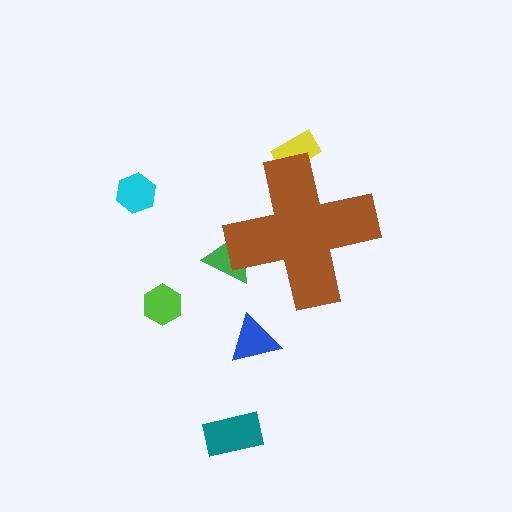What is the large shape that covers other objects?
A brown cross.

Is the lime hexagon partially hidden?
No, the lime hexagon is fully visible.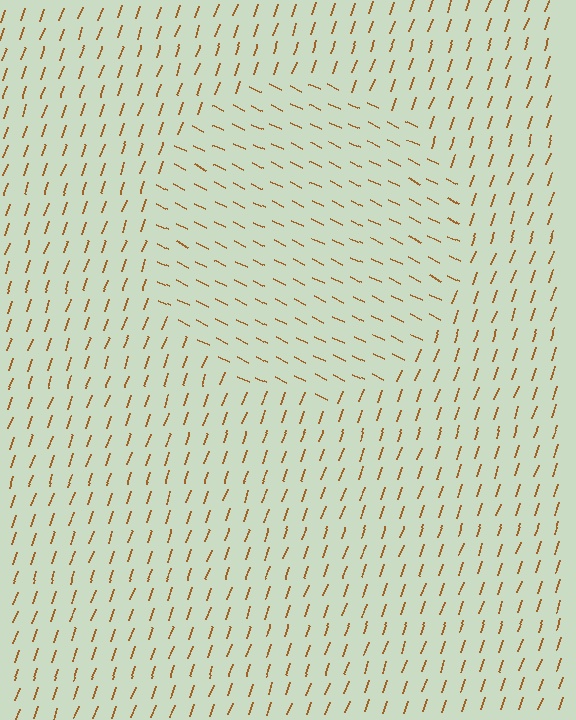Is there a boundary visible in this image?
Yes, there is a texture boundary formed by a change in line orientation.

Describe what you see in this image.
The image is filled with small brown line segments. A circle region in the image has lines oriented differently from the surrounding lines, creating a visible texture boundary.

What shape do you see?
I see a circle.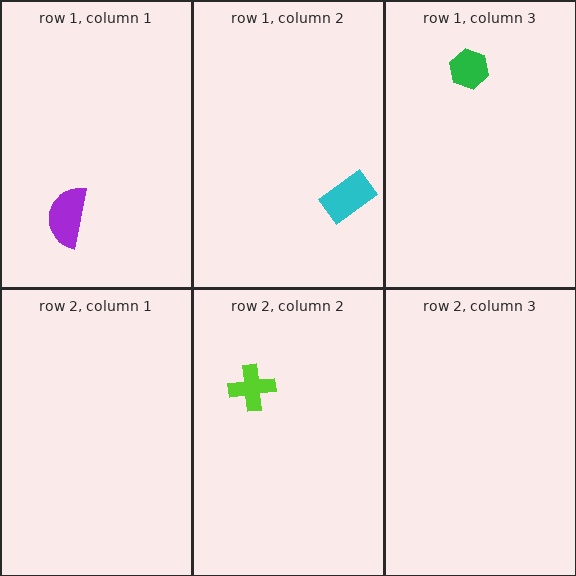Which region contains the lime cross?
The row 2, column 2 region.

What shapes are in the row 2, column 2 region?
The lime cross.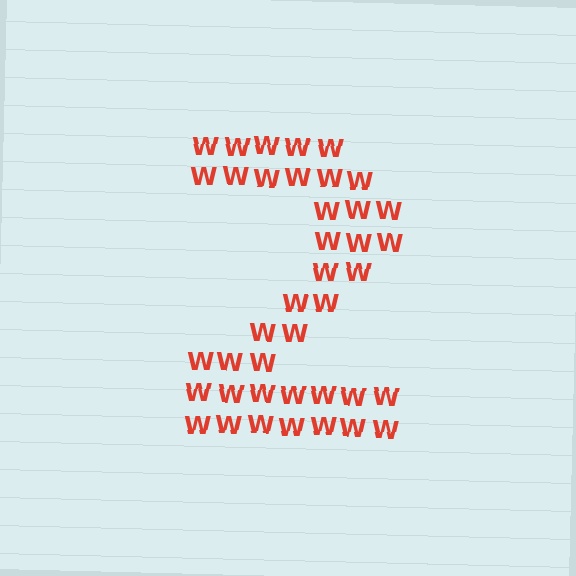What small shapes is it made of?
It is made of small letter W's.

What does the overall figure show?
The overall figure shows the digit 2.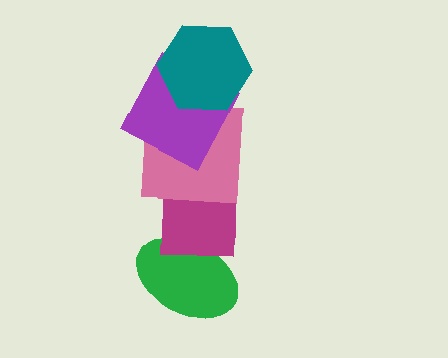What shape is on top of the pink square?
The purple square is on top of the pink square.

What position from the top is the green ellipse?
The green ellipse is 5th from the top.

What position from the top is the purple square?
The purple square is 2nd from the top.